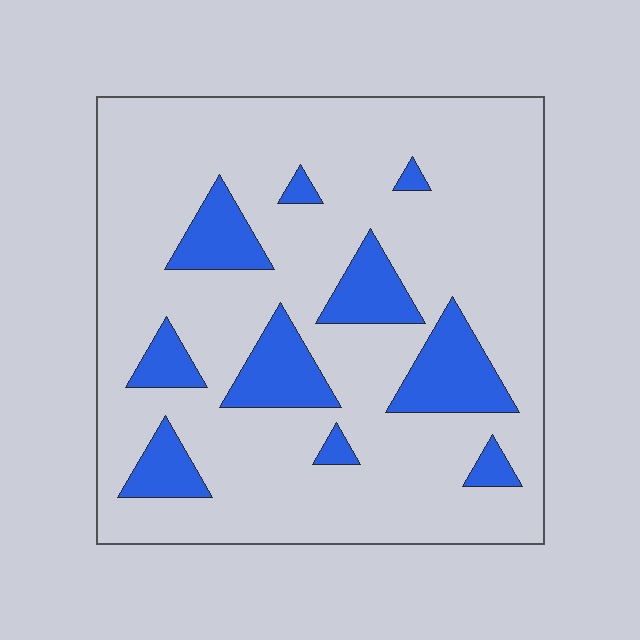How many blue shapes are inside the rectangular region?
10.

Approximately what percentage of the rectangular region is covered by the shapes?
Approximately 20%.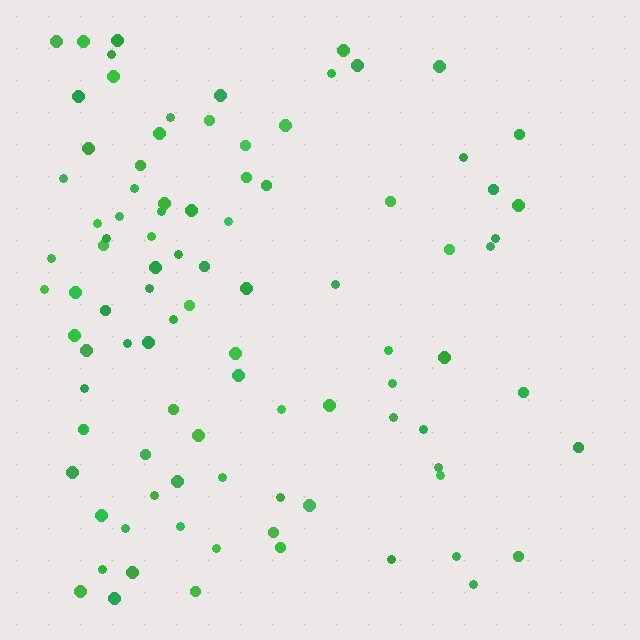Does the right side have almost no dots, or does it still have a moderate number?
Still a moderate number, just noticeably fewer than the left.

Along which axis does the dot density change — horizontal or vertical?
Horizontal.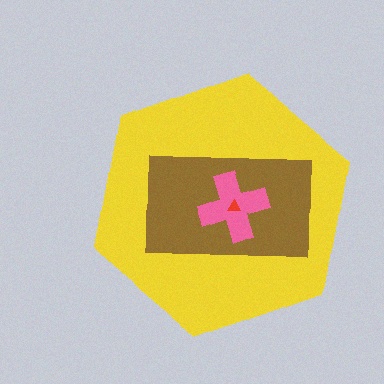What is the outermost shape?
The yellow hexagon.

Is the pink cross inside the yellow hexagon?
Yes.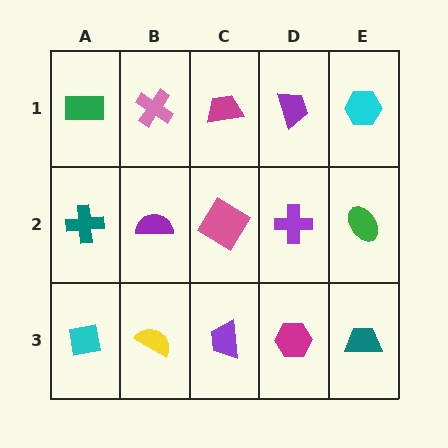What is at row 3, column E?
A teal trapezoid.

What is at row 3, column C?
A purple trapezoid.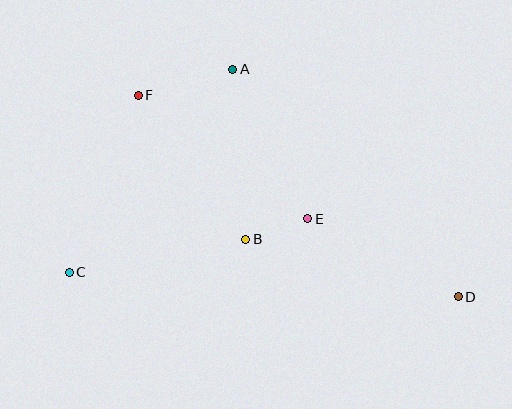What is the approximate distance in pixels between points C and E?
The distance between C and E is approximately 244 pixels.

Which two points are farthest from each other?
Points C and D are farthest from each other.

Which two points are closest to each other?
Points B and E are closest to each other.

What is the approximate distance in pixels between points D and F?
The distance between D and F is approximately 378 pixels.